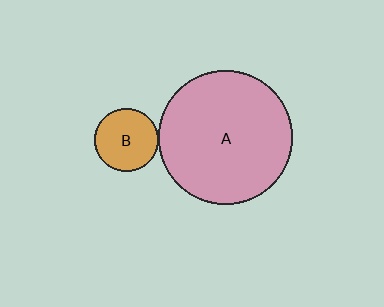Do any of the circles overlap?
No, none of the circles overlap.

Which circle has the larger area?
Circle A (pink).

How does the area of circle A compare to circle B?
Approximately 4.5 times.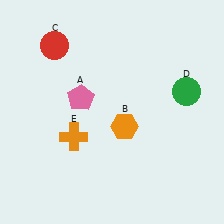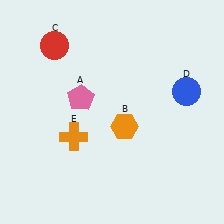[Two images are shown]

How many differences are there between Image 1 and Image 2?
There is 1 difference between the two images.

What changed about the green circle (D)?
In Image 1, D is green. In Image 2, it changed to blue.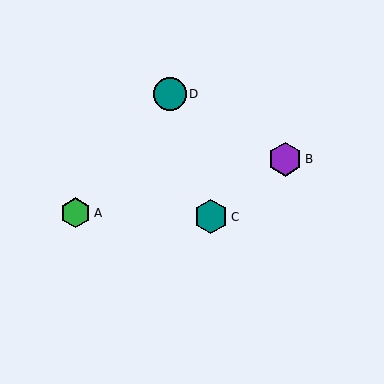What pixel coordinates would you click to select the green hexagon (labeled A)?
Click at (76, 213) to select the green hexagon A.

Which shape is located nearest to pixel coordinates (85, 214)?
The green hexagon (labeled A) at (76, 213) is nearest to that location.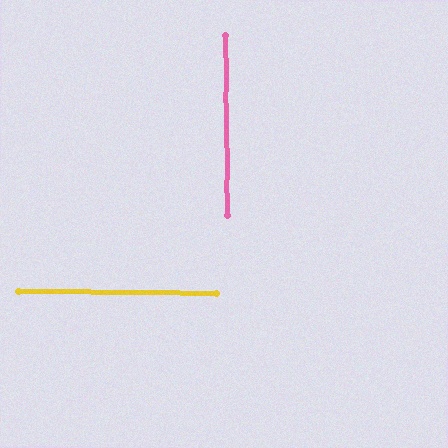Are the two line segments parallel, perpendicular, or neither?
Perpendicular — they meet at approximately 89°.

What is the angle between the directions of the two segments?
Approximately 89 degrees.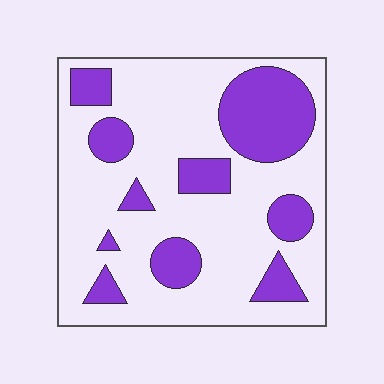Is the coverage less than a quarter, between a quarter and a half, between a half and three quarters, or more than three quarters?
Between a quarter and a half.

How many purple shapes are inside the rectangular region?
10.